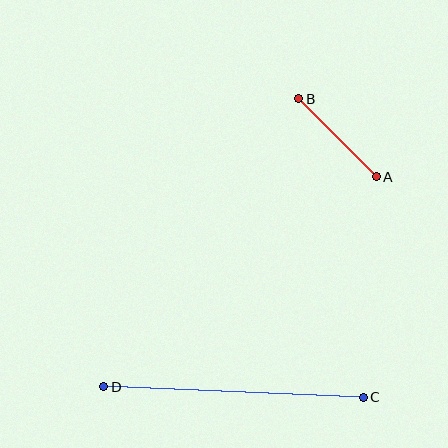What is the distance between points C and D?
The distance is approximately 260 pixels.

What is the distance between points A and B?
The distance is approximately 110 pixels.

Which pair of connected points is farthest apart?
Points C and D are farthest apart.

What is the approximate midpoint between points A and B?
The midpoint is at approximately (337, 138) pixels.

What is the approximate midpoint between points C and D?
The midpoint is at approximately (233, 392) pixels.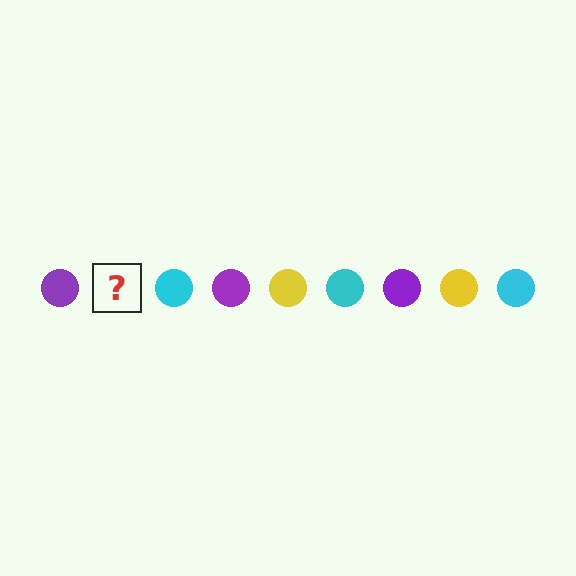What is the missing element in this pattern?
The missing element is a yellow circle.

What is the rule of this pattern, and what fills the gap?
The rule is that the pattern cycles through purple, yellow, cyan circles. The gap should be filled with a yellow circle.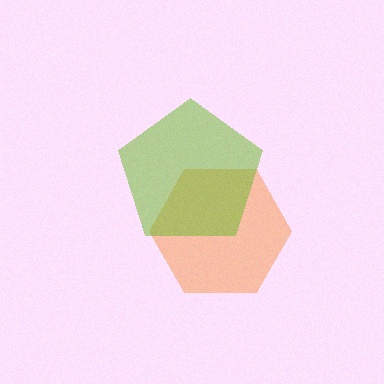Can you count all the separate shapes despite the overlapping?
Yes, there are 2 separate shapes.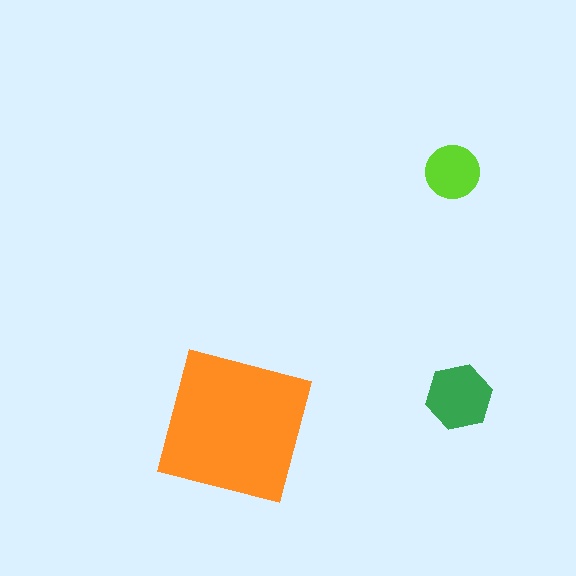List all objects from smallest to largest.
The lime circle, the green hexagon, the orange square.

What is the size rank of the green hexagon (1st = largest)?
2nd.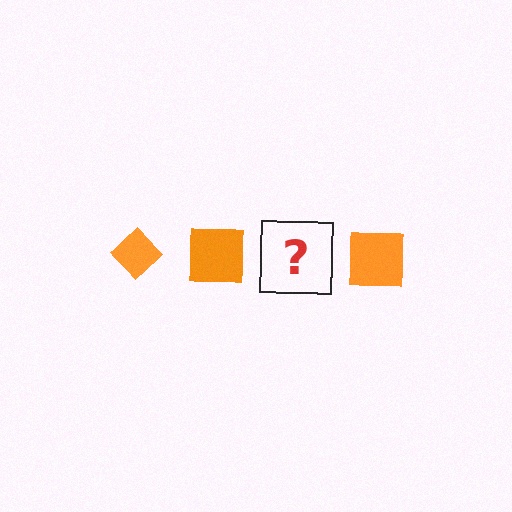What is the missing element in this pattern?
The missing element is an orange diamond.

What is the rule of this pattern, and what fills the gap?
The rule is that the pattern cycles through diamond, square shapes in orange. The gap should be filled with an orange diamond.